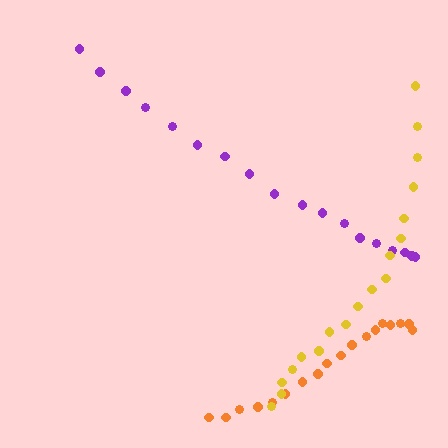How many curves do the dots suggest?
There are 3 distinct paths.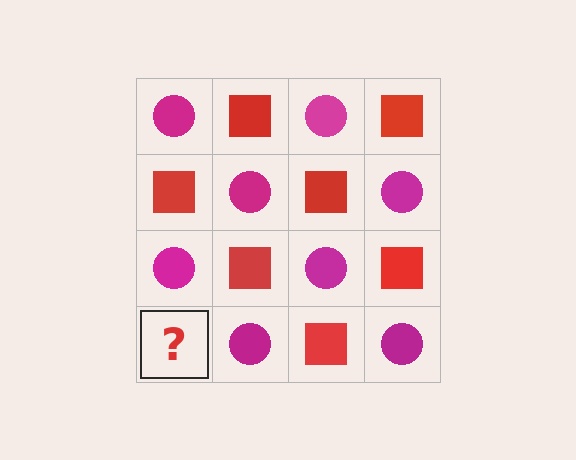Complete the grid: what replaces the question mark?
The question mark should be replaced with a red square.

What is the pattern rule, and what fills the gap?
The rule is that it alternates magenta circle and red square in a checkerboard pattern. The gap should be filled with a red square.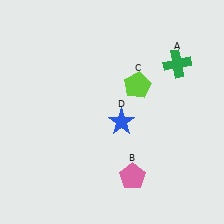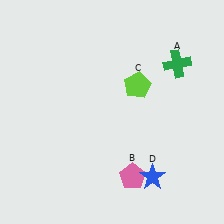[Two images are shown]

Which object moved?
The blue star (D) moved down.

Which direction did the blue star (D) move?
The blue star (D) moved down.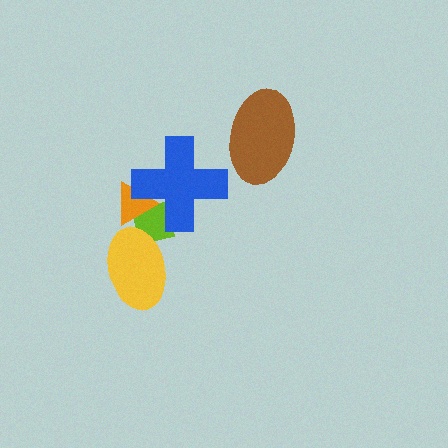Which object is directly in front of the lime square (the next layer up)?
The orange triangle is directly in front of the lime square.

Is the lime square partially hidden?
Yes, it is partially covered by another shape.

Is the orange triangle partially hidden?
Yes, it is partially covered by another shape.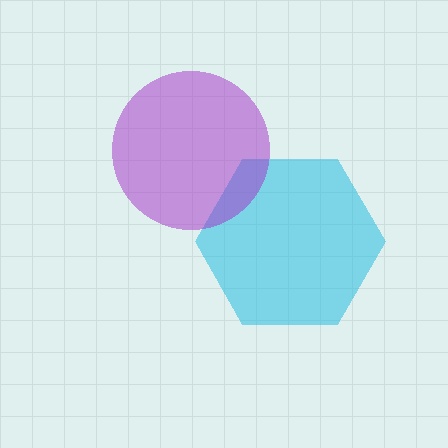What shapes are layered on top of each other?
The layered shapes are: a cyan hexagon, a purple circle.